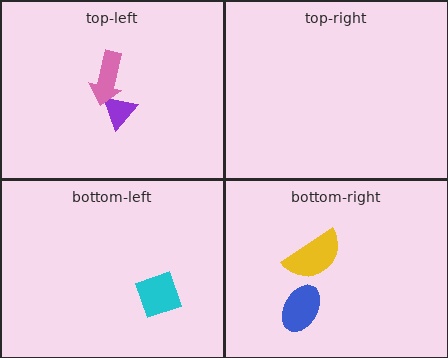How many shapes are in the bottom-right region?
2.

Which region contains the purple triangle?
The top-left region.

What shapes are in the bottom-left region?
The cyan square.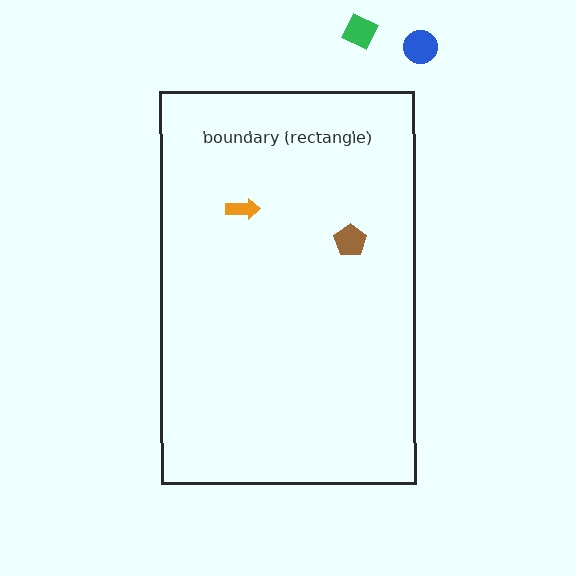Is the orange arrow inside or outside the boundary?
Inside.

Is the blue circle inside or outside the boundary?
Outside.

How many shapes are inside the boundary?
2 inside, 2 outside.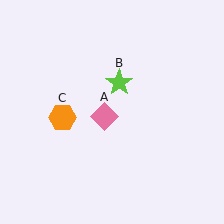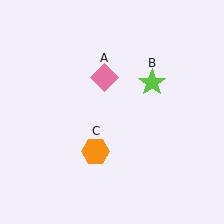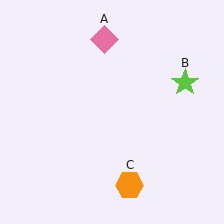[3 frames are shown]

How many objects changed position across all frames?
3 objects changed position: pink diamond (object A), lime star (object B), orange hexagon (object C).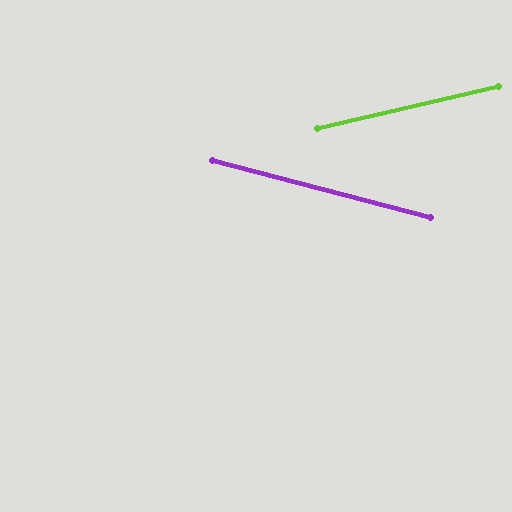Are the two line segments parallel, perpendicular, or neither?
Neither parallel nor perpendicular — they differ by about 28°.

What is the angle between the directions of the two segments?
Approximately 28 degrees.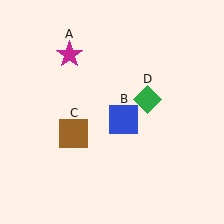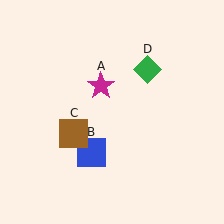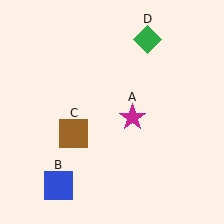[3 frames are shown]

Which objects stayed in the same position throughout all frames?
Brown square (object C) remained stationary.